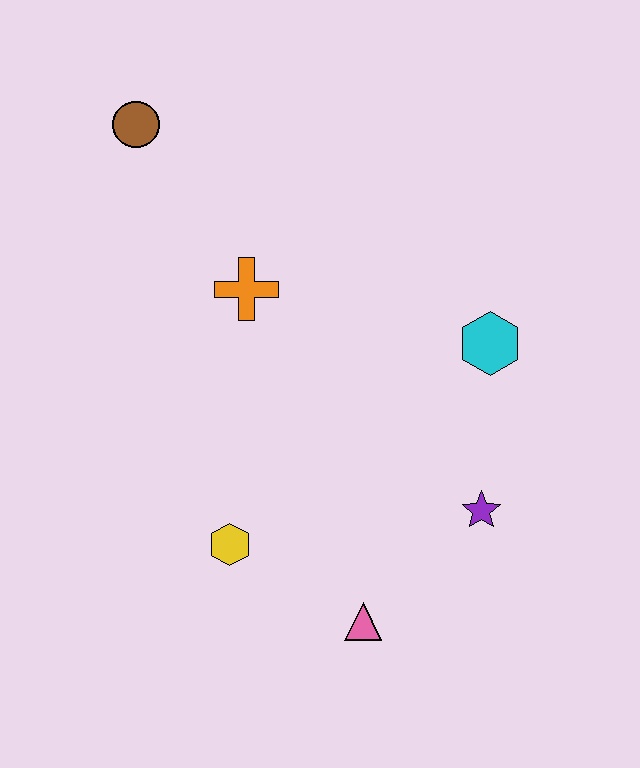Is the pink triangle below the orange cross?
Yes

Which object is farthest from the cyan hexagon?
The brown circle is farthest from the cyan hexagon.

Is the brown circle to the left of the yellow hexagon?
Yes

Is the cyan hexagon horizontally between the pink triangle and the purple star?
No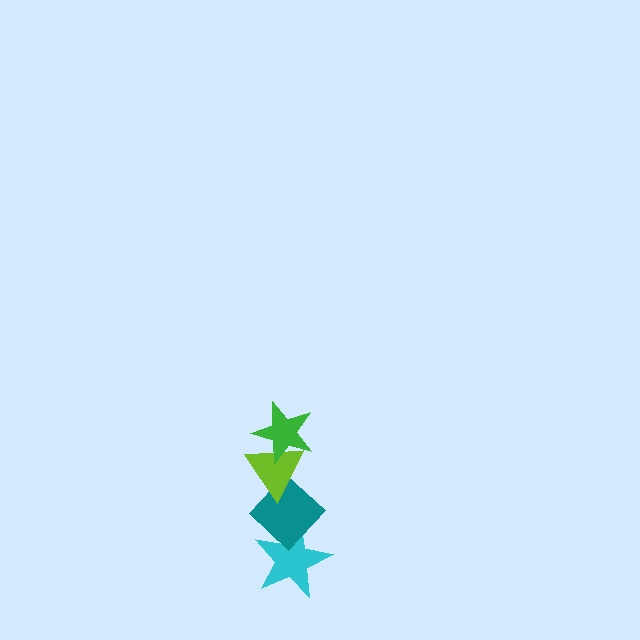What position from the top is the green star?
The green star is 1st from the top.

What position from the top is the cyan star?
The cyan star is 4th from the top.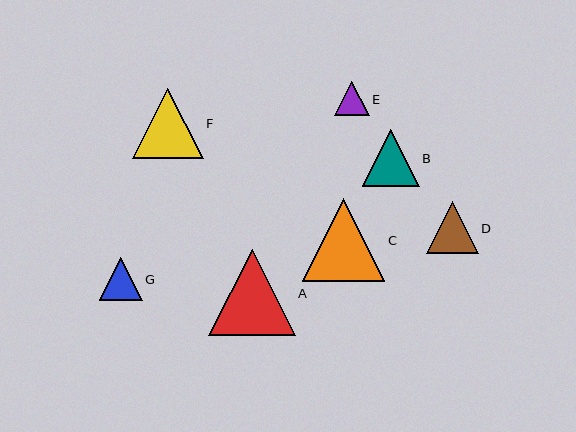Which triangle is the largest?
Triangle A is the largest with a size of approximately 86 pixels.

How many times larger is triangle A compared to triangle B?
Triangle A is approximately 1.5 times the size of triangle B.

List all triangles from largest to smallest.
From largest to smallest: A, C, F, B, D, G, E.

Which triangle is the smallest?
Triangle E is the smallest with a size of approximately 34 pixels.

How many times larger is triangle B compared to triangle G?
Triangle B is approximately 1.3 times the size of triangle G.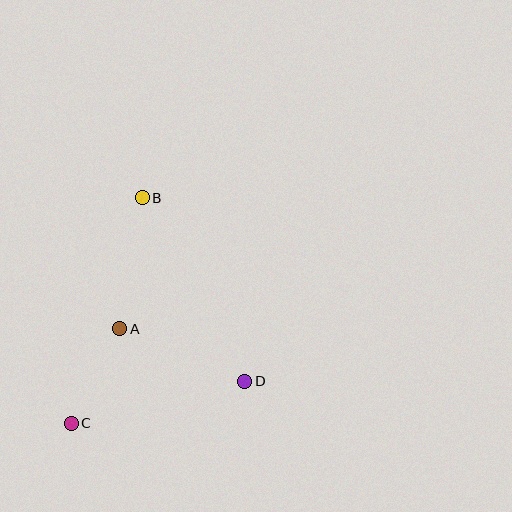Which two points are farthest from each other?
Points B and C are farthest from each other.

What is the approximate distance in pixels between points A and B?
The distance between A and B is approximately 133 pixels.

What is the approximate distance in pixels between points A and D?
The distance between A and D is approximately 136 pixels.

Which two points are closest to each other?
Points A and C are closest to each other.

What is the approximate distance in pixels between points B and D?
The distance between B and D is approximately 210 pixels.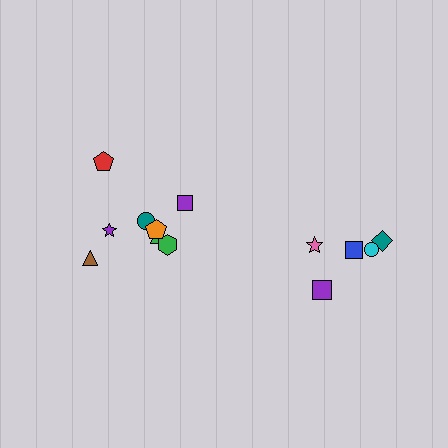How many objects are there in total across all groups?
There are 13 objects.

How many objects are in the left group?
There are 8 objects.